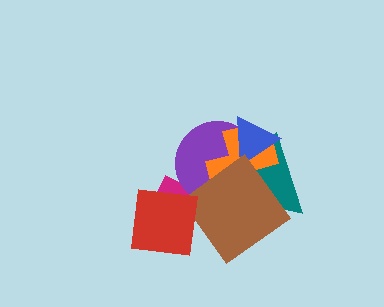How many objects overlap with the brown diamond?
4 objects overlap with the brown diamond.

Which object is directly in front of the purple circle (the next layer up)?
The teal triangle is directly in front of the purple circle.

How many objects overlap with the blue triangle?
3 objects overlap with the blue triangle.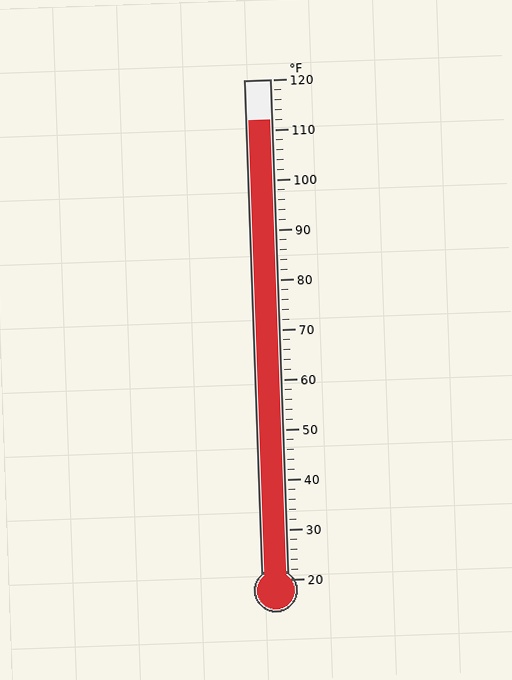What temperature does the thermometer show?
The thermometer shows approximately 112°F.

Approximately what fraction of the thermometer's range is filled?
The thermometer is filled to approximately 90% of its range.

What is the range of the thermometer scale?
The thermometer scale ranges from 20°F to 120°F.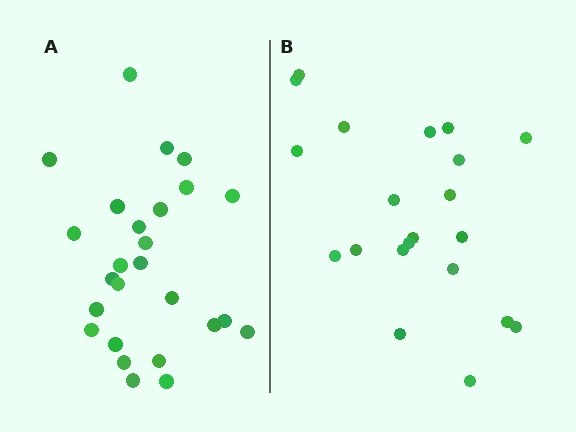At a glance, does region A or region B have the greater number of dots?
Region A (the left region) has more dots.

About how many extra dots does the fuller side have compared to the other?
Region A has about 5 more dots than region B.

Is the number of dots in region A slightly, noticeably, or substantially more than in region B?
Region A has only slightly more — the two regions are fairly close. The ratio is roughly 1.2 to 1.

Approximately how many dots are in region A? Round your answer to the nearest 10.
About 30 dots. (The exact count is 26, which rounds to 30.)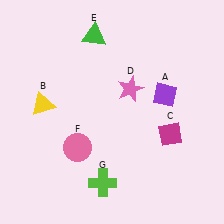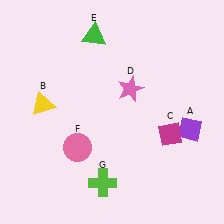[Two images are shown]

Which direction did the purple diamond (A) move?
The purple diamond (A) moved down.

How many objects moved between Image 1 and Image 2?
1 object moved between the two images.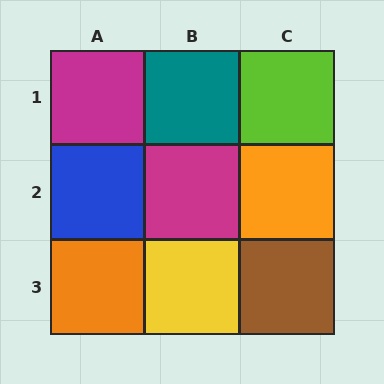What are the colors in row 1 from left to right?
Magenta, teal, lime.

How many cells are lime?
1 cell is lime.